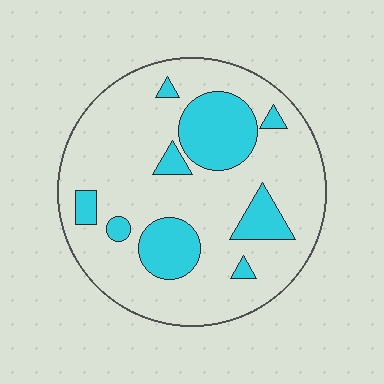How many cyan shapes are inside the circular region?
9.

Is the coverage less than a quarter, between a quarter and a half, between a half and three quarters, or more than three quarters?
Less than a quarter.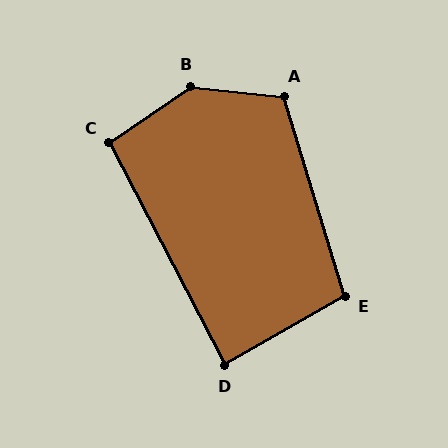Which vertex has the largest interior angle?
B, at approximately 140 degrees.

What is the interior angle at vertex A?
Approximately 113 degrees (obtuse).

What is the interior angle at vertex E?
Approximately 103 degrees (obtuse).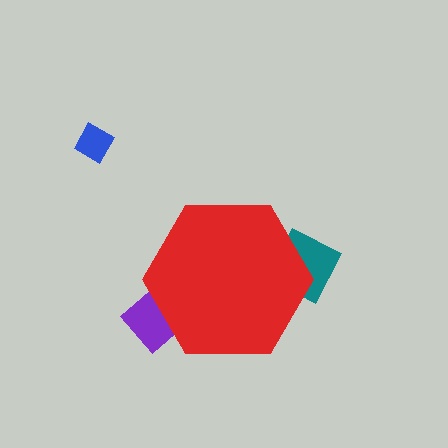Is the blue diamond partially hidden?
No, the blue diamond is fully visible.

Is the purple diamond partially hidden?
Yes, the purple diamond is partially hidden behind the red hexagon.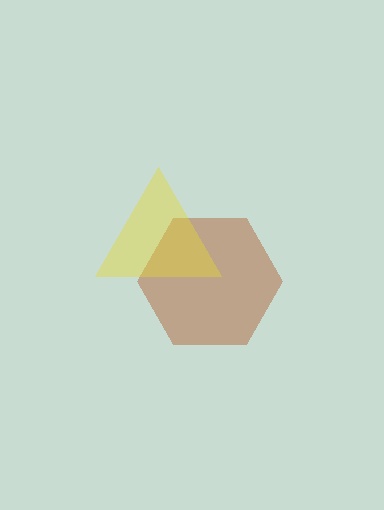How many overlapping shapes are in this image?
There are 2 overlapping shapes in the image.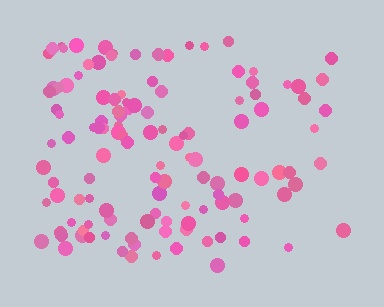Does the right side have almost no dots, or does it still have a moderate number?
Still a moderate number, just noticeably fewer than the left.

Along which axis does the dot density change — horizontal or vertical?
Horizontal.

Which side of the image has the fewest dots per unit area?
The right.